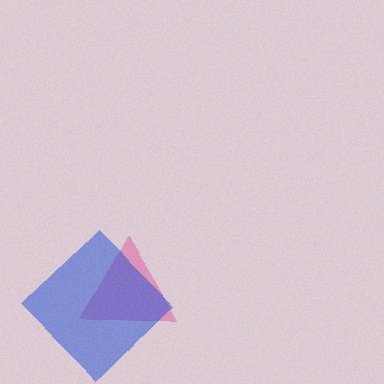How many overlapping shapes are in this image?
There are 2 overlapping shapes in the image.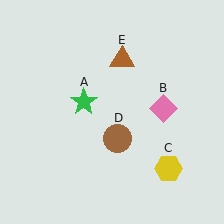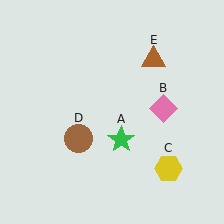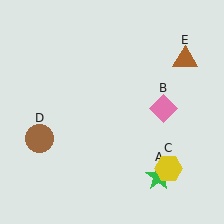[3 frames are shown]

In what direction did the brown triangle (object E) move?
The brown triangle (object E) moved right.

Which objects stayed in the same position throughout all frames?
Pink diamond (object B) and yellow hexagon (object C) remained stationary.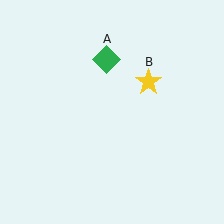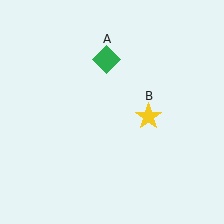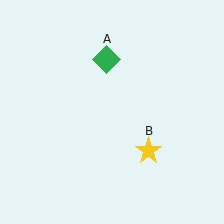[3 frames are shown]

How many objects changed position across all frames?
1 object changed position: yellow star (object B).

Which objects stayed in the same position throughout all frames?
Green diamond (object A) remained stationary.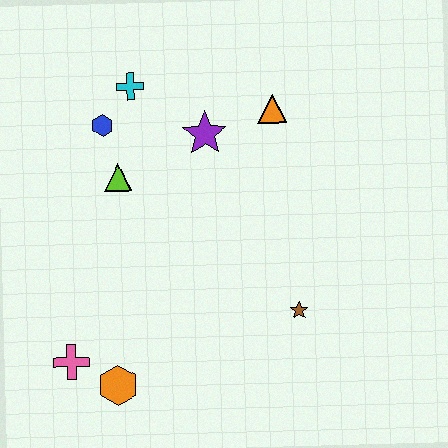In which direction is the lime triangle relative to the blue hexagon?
The lime triangle is below the blue hexagon.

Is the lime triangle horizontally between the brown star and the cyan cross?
No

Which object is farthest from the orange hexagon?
The orange triangle is farthest from the orange hexagon.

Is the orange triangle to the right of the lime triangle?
Yes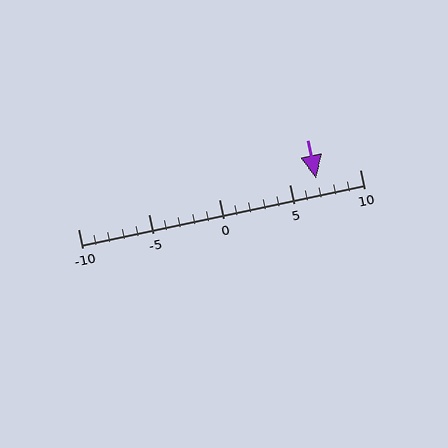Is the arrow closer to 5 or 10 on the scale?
The arrow is closer to 5.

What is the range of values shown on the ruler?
The ruler shows values from -10 to 10.